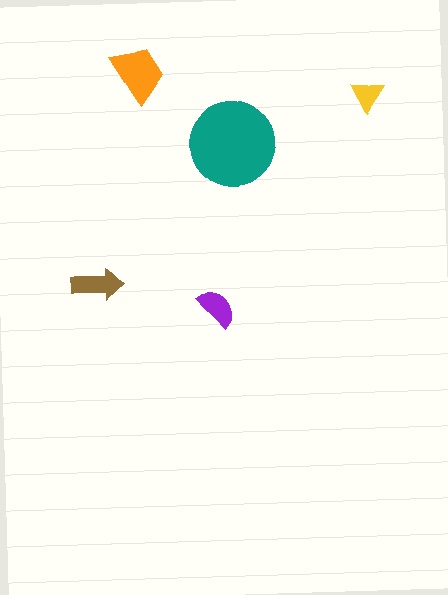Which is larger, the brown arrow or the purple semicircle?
The brown arrow.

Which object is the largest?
The teal circle.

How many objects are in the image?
There are 5 objects in the image.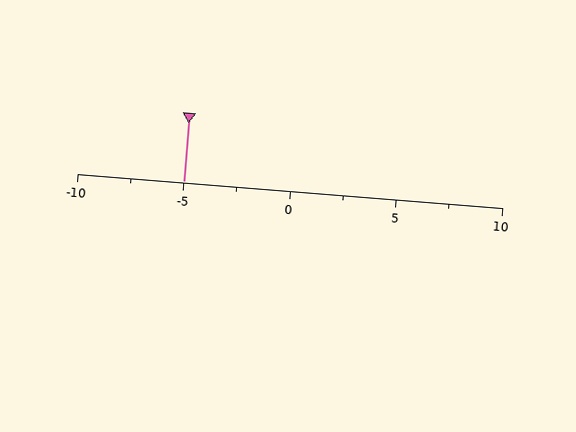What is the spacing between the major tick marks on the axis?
The major ticks are spaced 5 apart.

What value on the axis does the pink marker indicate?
The marker indicates approximately -5.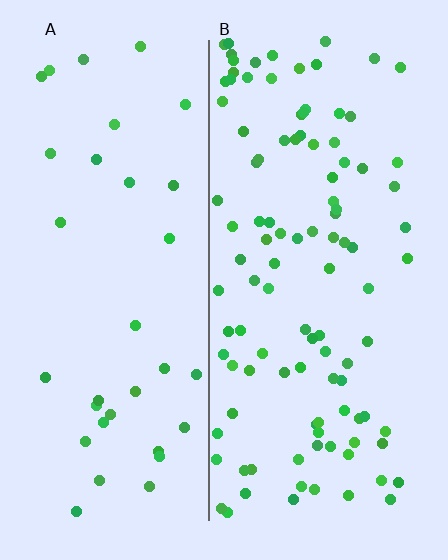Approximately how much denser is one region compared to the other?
Approximately 3.1× — region B over region A.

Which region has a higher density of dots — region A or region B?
B (the right).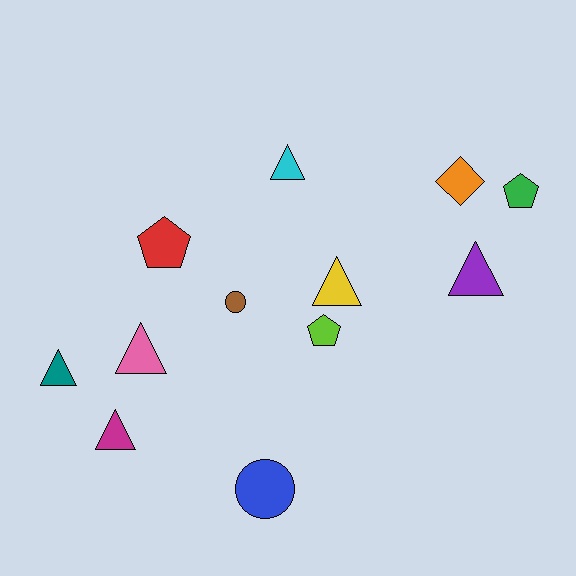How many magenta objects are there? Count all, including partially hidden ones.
There is 1 magenta object.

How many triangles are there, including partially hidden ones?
There are 6 triangles.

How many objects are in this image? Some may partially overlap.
There are 12 objects.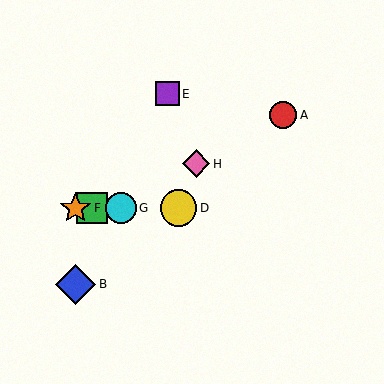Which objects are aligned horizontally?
Objects C, D, F, G are aligned horizontally.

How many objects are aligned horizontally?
4 objects (C, D, F, G) are aligned horizontally.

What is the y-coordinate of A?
Object A is at y≈115.